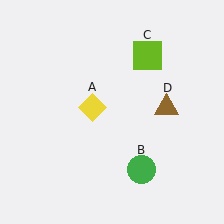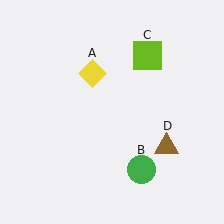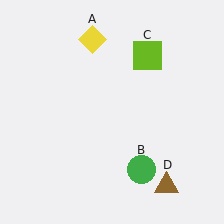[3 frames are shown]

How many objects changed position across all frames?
2 objects changed position: yellow diamond (object A), brown triangle (object D).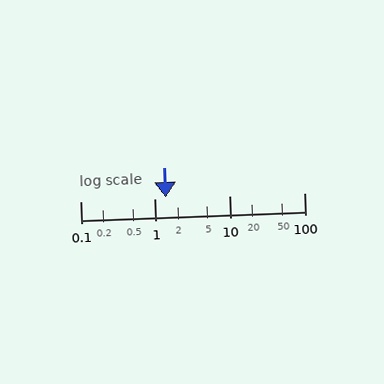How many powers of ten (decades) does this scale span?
The scale spans 3 decades, from 0.1 to 100.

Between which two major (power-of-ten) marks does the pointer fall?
The pointer is between 1 and 10.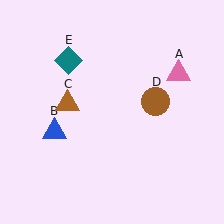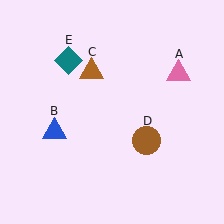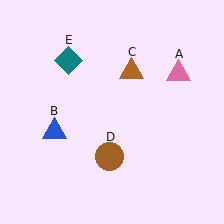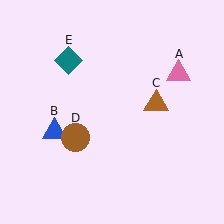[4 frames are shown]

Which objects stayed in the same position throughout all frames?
Pink triangle (object A) and blue triangle (object B) and teal diamond (object E) remained stationary.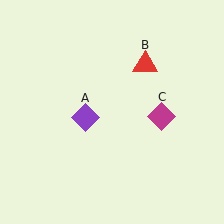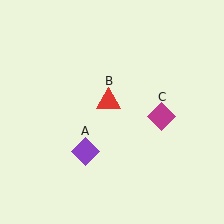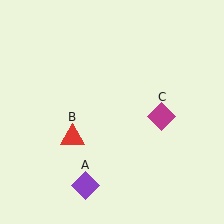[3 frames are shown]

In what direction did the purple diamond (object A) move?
The purple diamond (object A) moved down.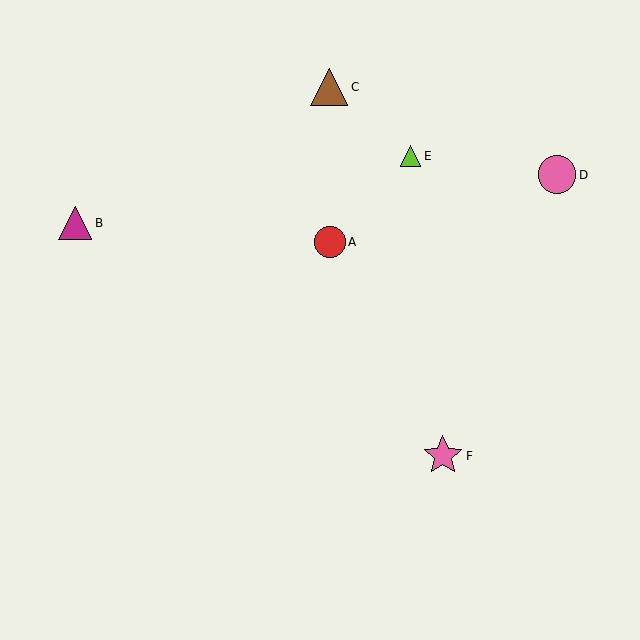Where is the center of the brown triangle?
The center of the brown triangle is at (329, 87).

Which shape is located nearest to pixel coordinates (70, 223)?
The magenta triangle (labeled B) at (75, 223) is nearest to that location.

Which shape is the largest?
The pink star (labeled F) is the largest.